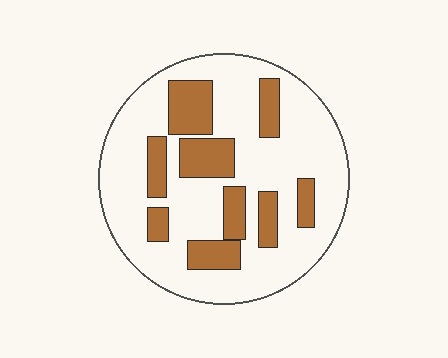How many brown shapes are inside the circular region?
9.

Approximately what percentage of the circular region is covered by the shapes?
Approximately 25%.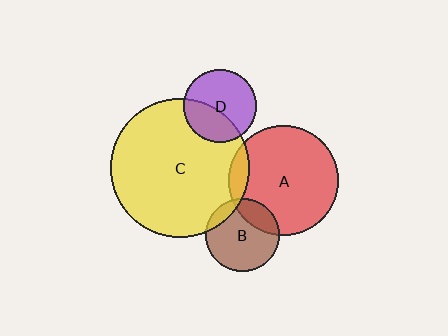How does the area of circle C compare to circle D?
Approximately 3.6 times.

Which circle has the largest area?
Circle C (yellow).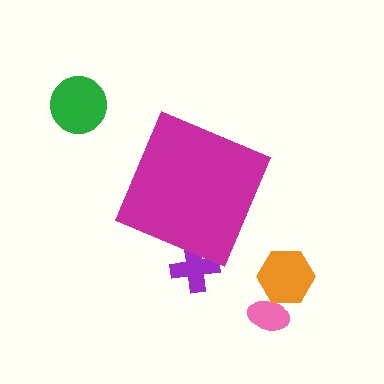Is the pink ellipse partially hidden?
No, the pink ellipse is fully visible.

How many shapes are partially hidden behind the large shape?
1 shape is partially hidden.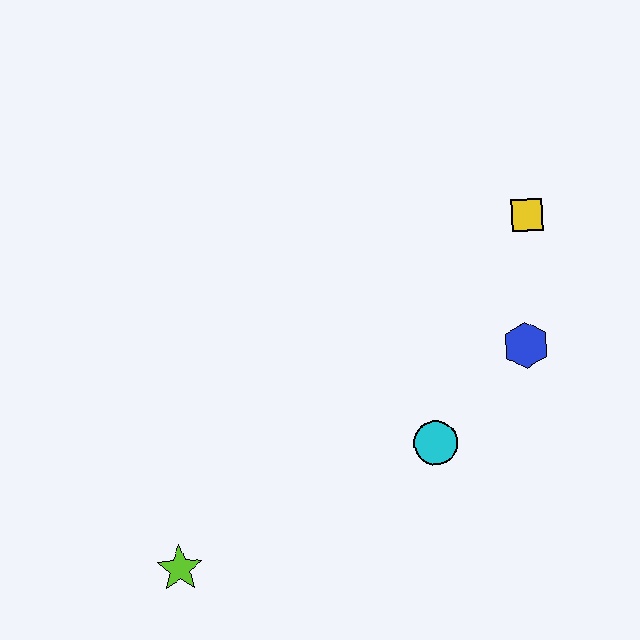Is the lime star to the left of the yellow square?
Yes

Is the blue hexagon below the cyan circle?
No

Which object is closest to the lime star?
The cyan circle is closest to the lime star.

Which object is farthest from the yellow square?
The lime star is farthest from the yellow square.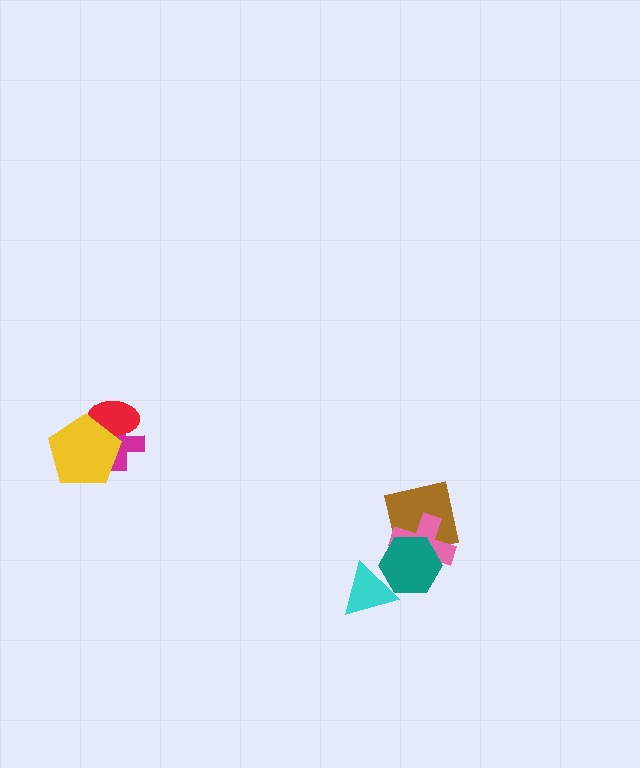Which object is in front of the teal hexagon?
The cyan triangle is in front of the teal hexagon.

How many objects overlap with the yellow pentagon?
2 objects overlap with the yellow pentagon.